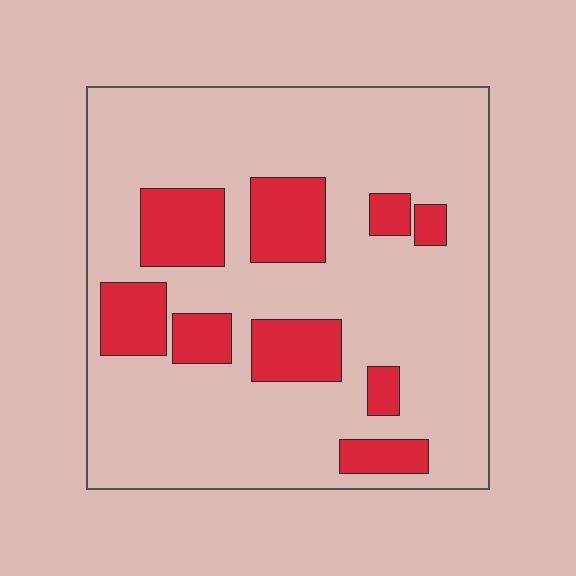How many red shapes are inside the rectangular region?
9.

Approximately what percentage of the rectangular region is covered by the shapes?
Approximately 20%.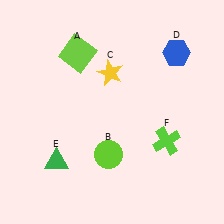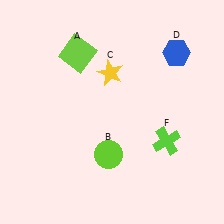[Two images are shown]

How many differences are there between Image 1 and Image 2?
There is 1 difference between the two images.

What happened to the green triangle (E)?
The green triangle (E) was removed in Image 2. It was in the bottom-left area of Image 1.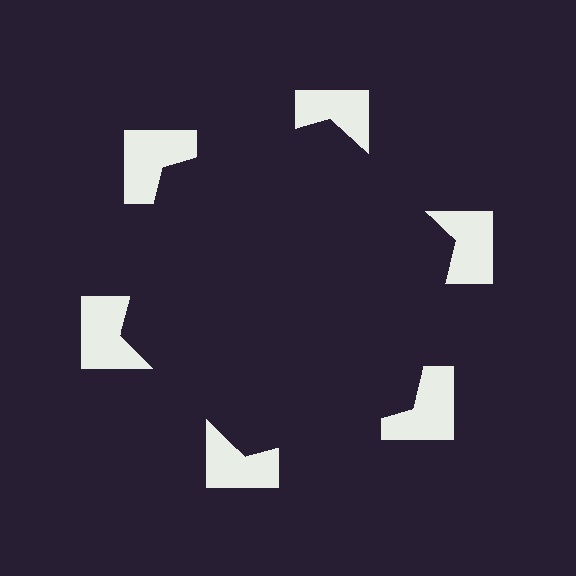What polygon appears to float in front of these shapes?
An illusory hexagon — its edges are inferred from the aligned wedge cuts in the notched squares, not physically drawn.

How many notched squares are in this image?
There are 6 — one at each vertex of the illusory hexagon.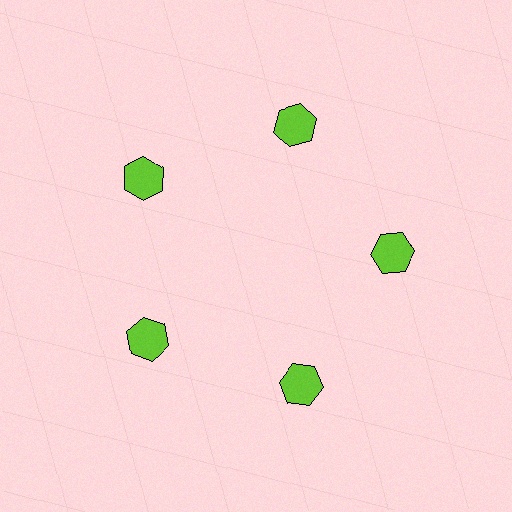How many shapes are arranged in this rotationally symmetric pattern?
There are 5 shapes, arranged in 5 groups of 1.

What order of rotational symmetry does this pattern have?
This pattern has 5-fold rotational symmetry.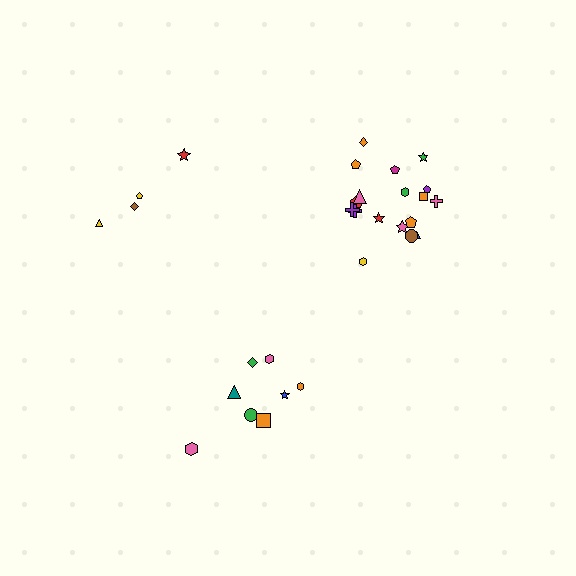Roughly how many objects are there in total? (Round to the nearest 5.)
Roughly 30 objects in total.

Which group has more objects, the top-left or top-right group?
The top-right group.